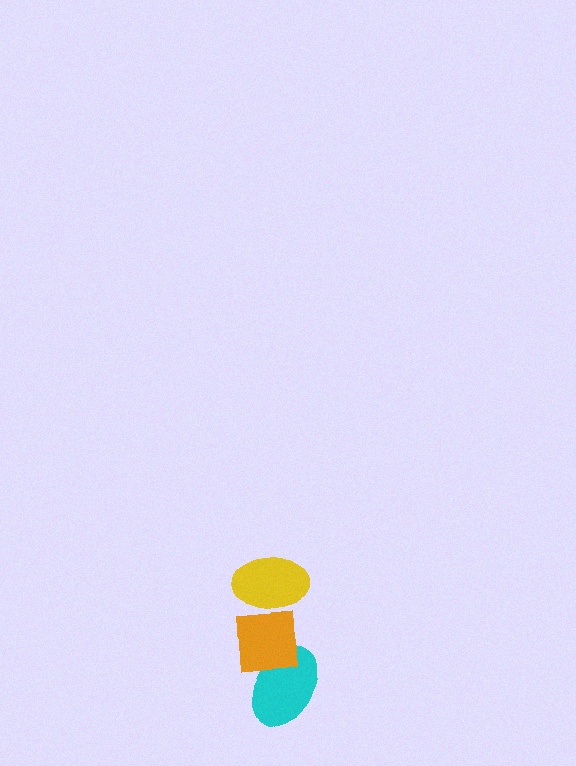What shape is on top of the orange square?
The yellow ellipse is on top of the orange square.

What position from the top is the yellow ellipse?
The yellow ellipse is 1st from the top.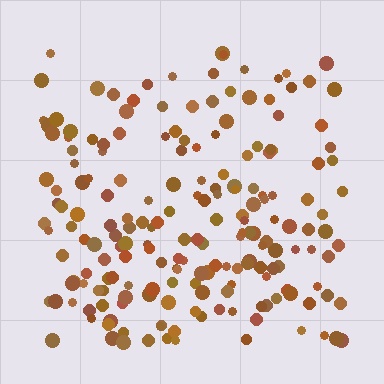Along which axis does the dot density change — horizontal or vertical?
Vertical.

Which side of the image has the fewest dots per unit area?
The top.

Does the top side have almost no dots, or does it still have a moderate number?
Still a moderate number, just noticeably fewer than the bottom.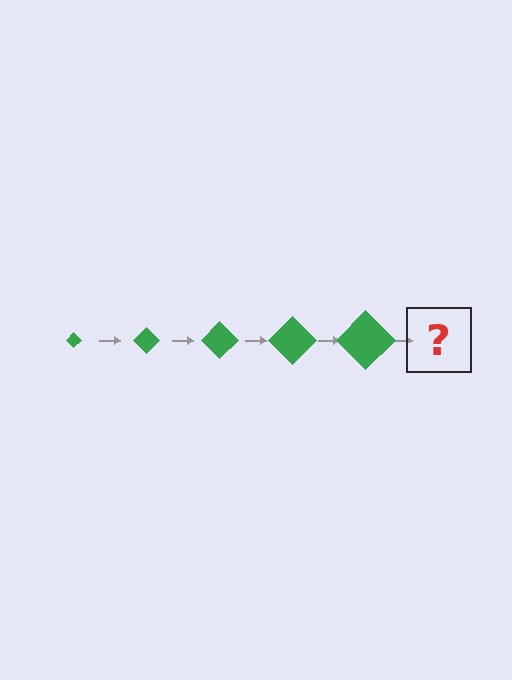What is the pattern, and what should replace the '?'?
The pattern is that the diamond gets progressively larger each step. The '?' should be a green diamond, larger than the previous one.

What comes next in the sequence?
The next element should be a green diamond, larger than the previous one.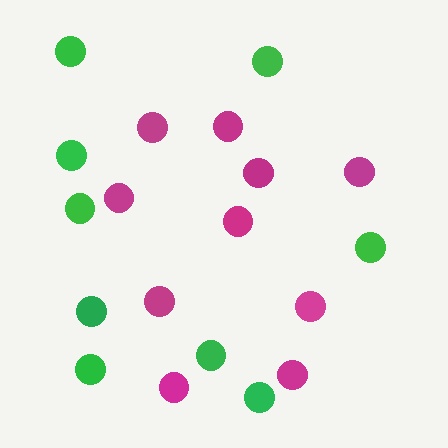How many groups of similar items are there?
There are 2 groups: one group of magenta circles (10) and one group of green circles (9).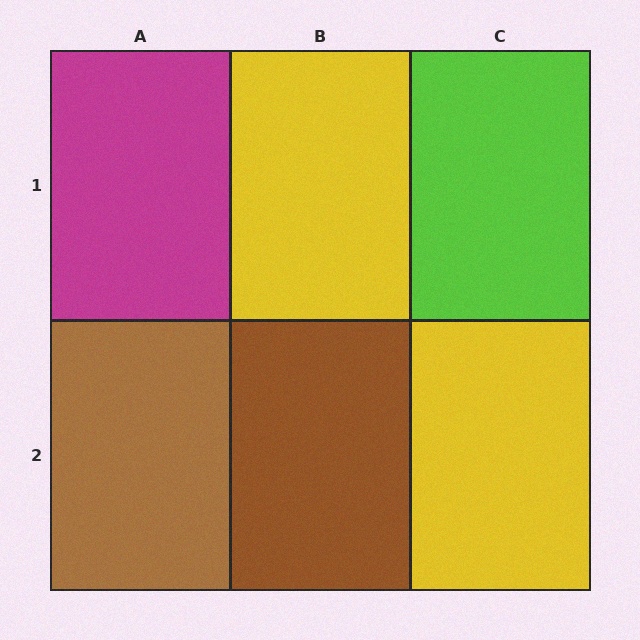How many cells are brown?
2 cells are brown.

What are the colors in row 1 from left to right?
Magenta, yellow, lime.